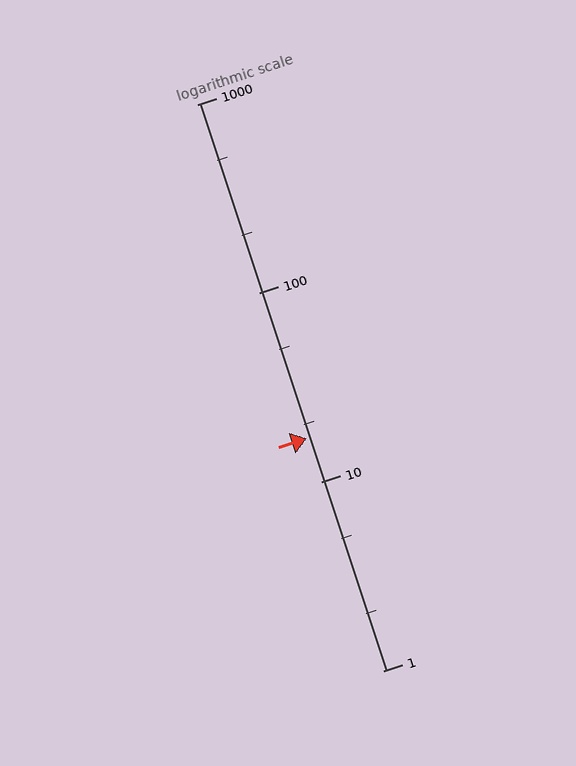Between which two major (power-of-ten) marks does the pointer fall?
The pointer is between 10 and 100.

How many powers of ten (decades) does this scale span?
The scale spans 3 decades, from 1 to 1000.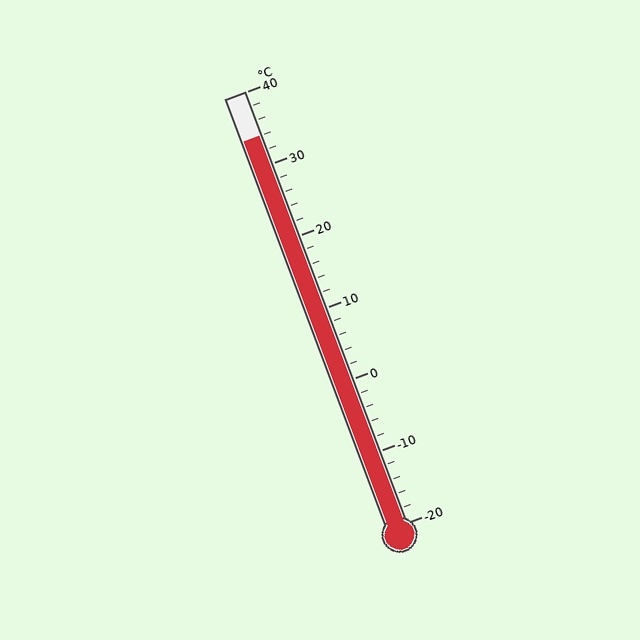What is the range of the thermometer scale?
The thermometer scale ranges from -20°C to 40°C.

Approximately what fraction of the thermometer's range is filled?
The thermometer is filled to approximately 90% of its range.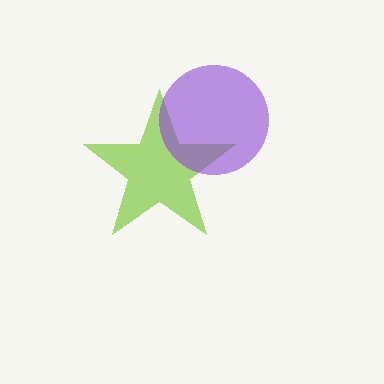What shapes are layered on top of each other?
The layered shapes are: a lime star, a purple circle.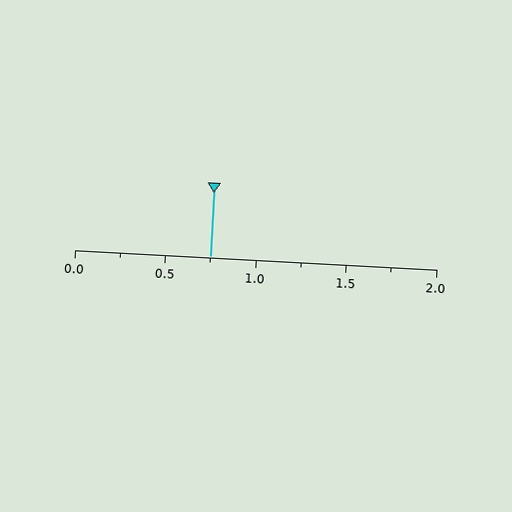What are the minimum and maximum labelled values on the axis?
The axis runs from 0.0 to 2.0.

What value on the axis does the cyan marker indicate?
The marker indicates approximately 0.75.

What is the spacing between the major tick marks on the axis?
The major ticks are spaced 0.5 apart.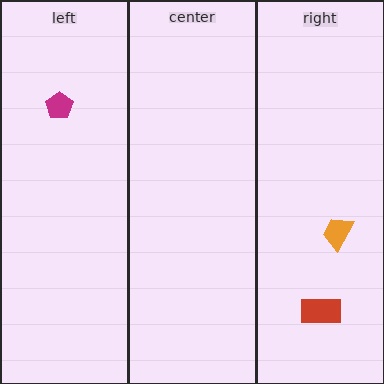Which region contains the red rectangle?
The right region.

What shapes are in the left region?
The magenta pentagon.